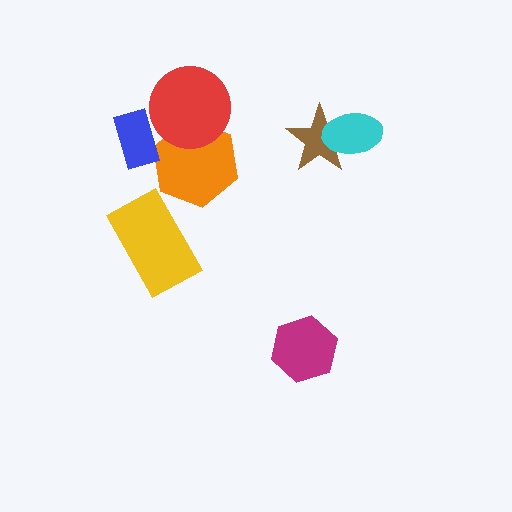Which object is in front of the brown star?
The cyan ellipse is in front of the brown star.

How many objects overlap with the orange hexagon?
2 objects overlap with the orange hexagon.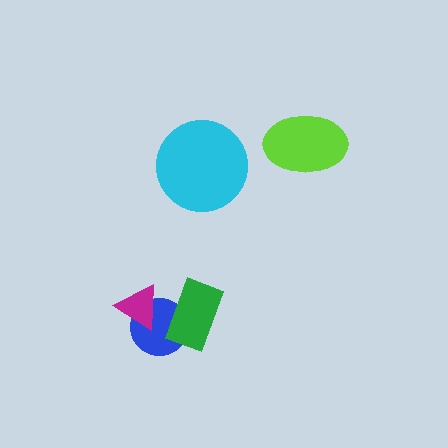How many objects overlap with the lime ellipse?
0 objects overlap with the lime ellipse.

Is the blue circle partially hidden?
Yes, it is partially covered by another shape.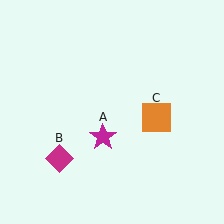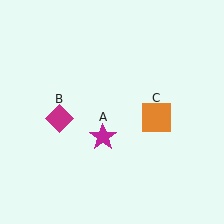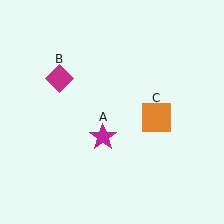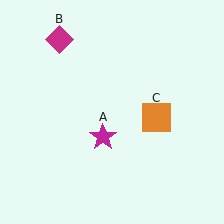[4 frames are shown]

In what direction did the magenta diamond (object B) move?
The magenta diamond (object B) moved up.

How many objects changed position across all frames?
1 object changed position: magenta diamond (object B).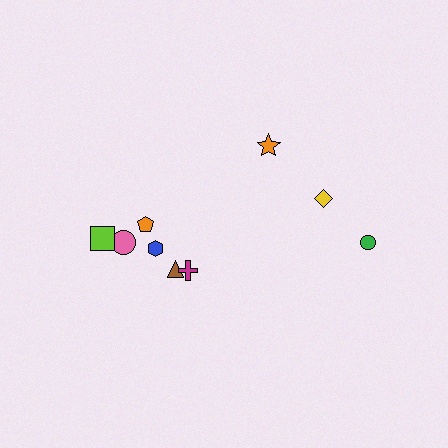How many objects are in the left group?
There are 6 objects.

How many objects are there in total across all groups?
There are 9 objects.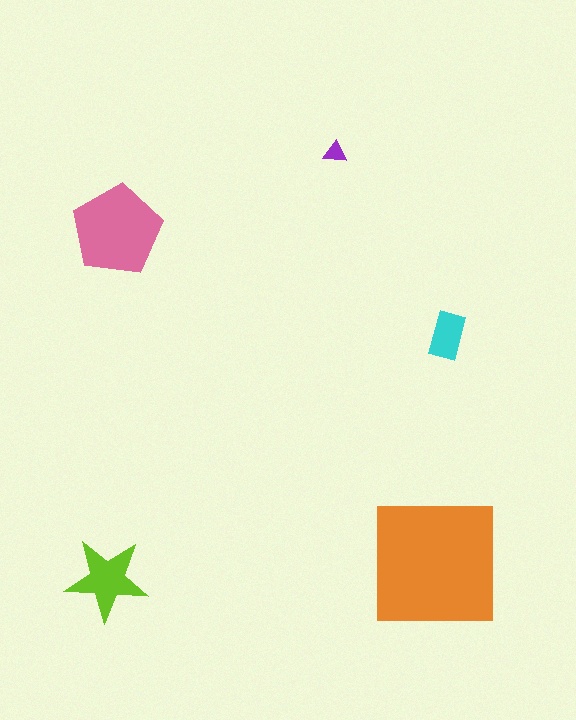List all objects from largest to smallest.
The orange square, the pink pentagon, the lime star, the cyan rectangle, the purple triangle.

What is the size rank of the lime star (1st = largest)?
3rd.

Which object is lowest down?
The lime star is bottommost.